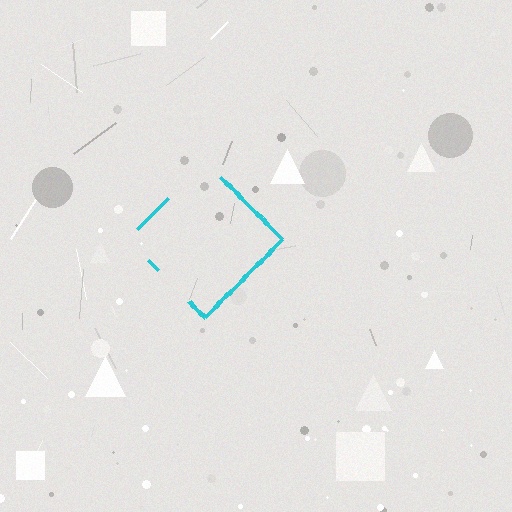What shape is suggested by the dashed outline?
The dashed outline suggests a diamond.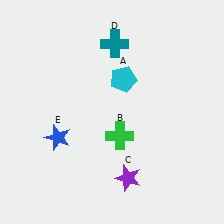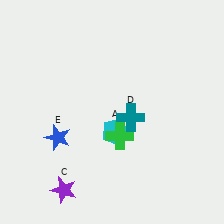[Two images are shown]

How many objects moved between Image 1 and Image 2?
3 objects moved between the two images.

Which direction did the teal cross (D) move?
The teal cross (D) moved down.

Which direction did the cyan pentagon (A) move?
The cyan pentagon (A) moved down.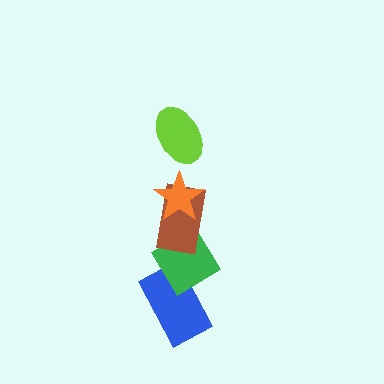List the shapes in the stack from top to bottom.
From top to bottom: the lime ellipse, the orange star, the brown rectangle, the green diamond, the blue rectangle.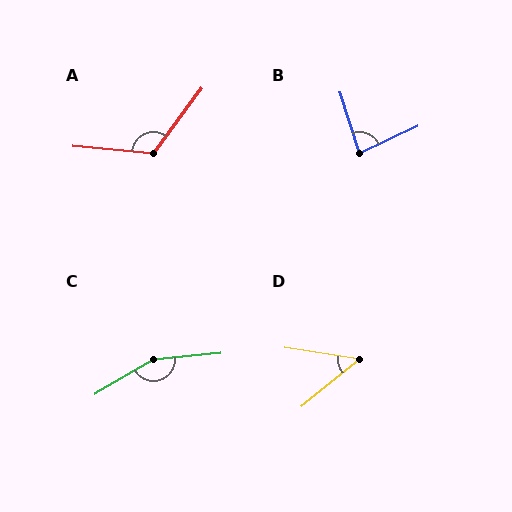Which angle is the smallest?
D, at approximately 47 degrees.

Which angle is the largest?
C, at approximately 155 degrees.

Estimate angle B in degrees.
Approximately 83 degrees.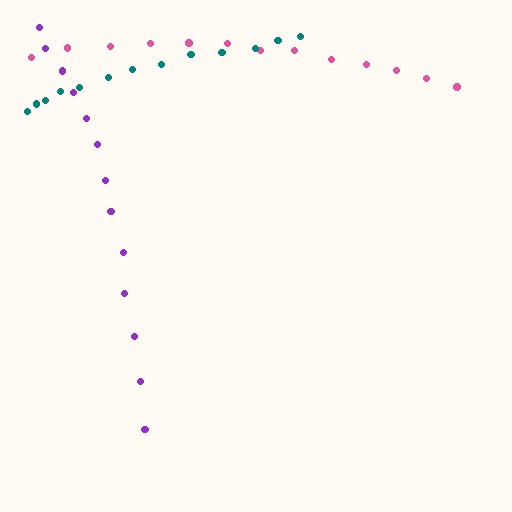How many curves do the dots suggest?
There are 3 distinct paths.